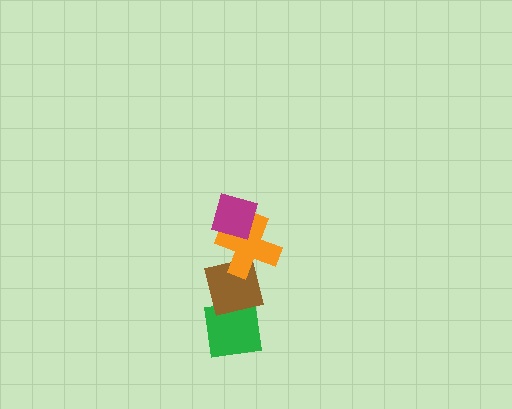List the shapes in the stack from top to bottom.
From top to bottom: the magenta square, the orange cross, the brown square, the green square.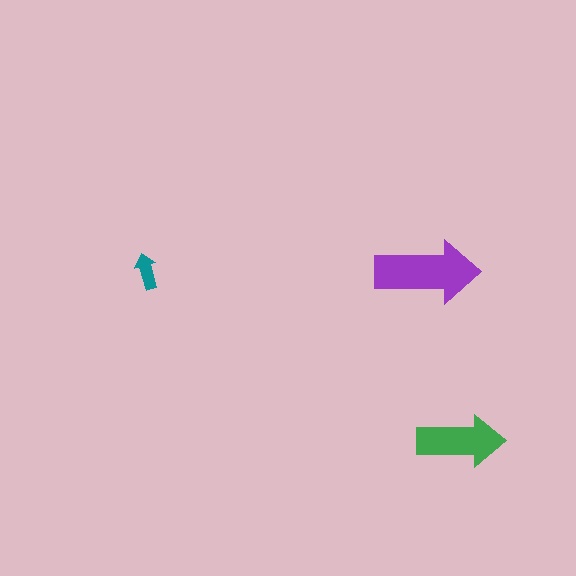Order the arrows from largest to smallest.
the purple one, the green one, the teal one.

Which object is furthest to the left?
The teal arrow is leftmost.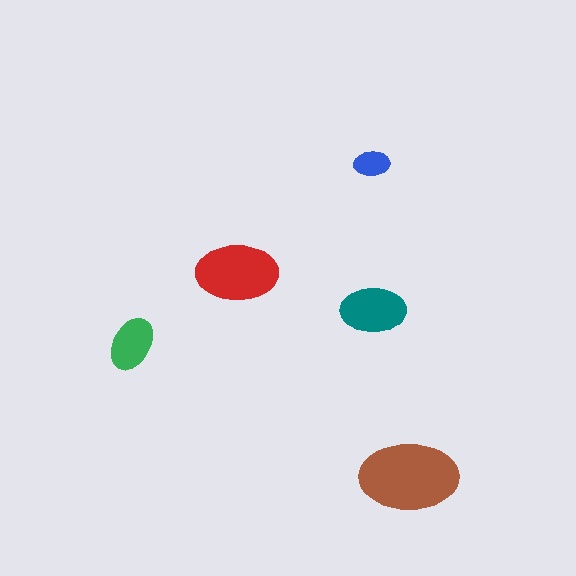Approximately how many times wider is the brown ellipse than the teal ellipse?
About 1.5 times wider.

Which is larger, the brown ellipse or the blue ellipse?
The brown one.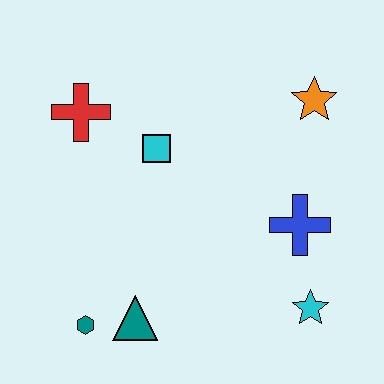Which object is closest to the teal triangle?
The teal hexagon is closest to the teal triangle.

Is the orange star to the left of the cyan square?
No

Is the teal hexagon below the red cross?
Yes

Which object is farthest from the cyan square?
The cyan star is farthest from the cyan square.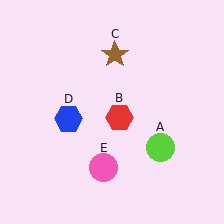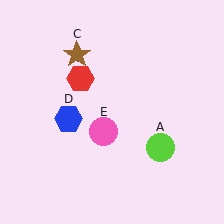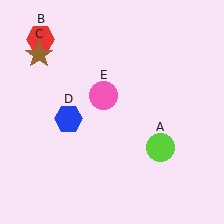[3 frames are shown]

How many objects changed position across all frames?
3 objects changed position: red hexagon (object B), brown star (object C), pink circle (object E).